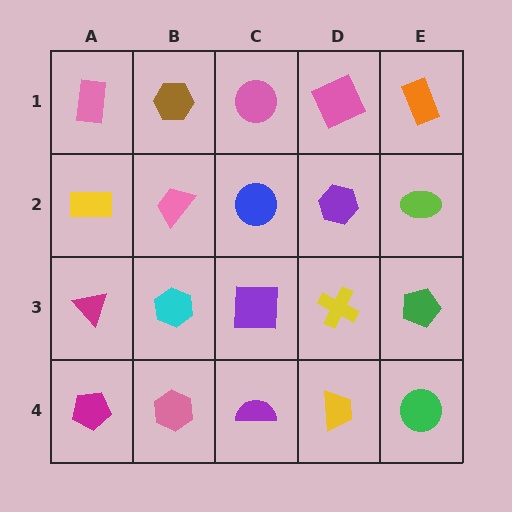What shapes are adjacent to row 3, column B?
A pink trapezoid (row 2, column B), a pink hexagon (row 4, column B), a magenta triangle (row 3, column A), a purple square (row 3, column C).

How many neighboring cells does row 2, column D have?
4.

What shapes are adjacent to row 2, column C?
A pink circle (row 1, column C), a purple square (row 3, column C), a pink trapezoid (row 2, column B), a purple hexagon (row 2, column D).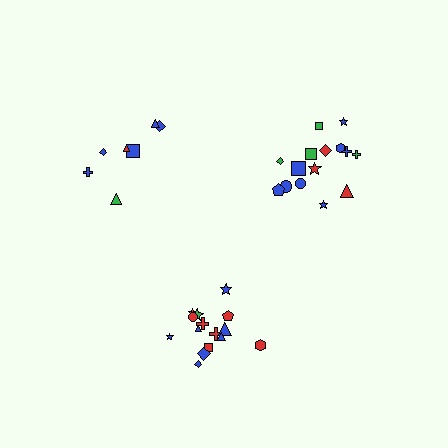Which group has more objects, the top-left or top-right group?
The top-right group.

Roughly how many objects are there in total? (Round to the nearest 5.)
Roughly 35 objects in total.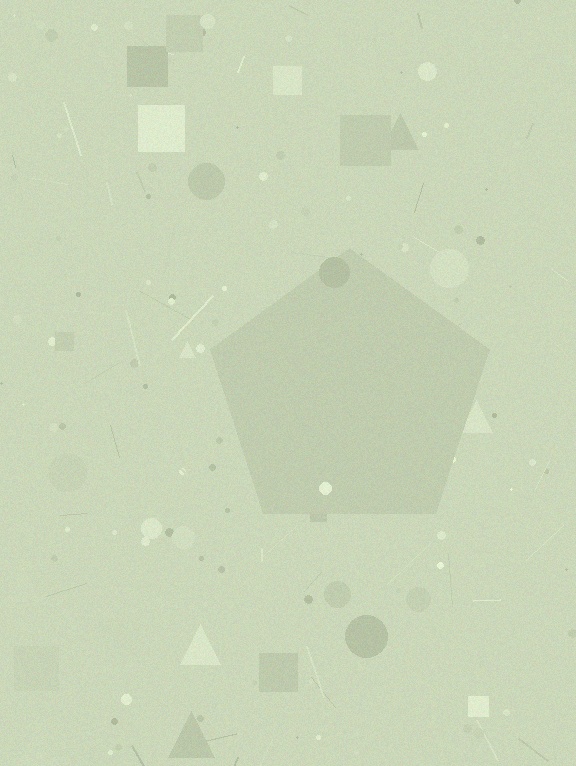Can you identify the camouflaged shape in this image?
The camouflaged shape is a pentagon.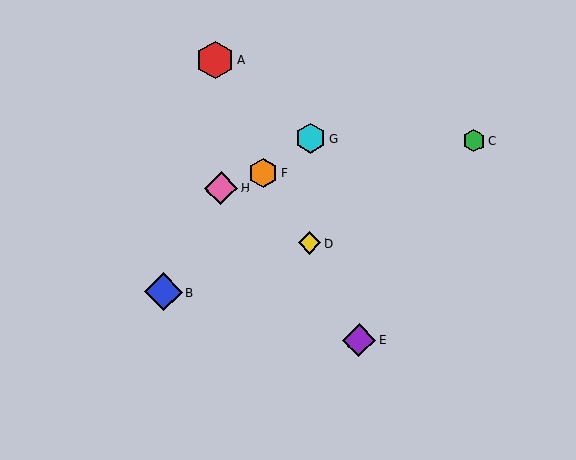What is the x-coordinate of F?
Object F is at x≈263.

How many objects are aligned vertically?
2 objects (D, G) are aligned vertically.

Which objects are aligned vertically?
Objects D, G are aligned vertically.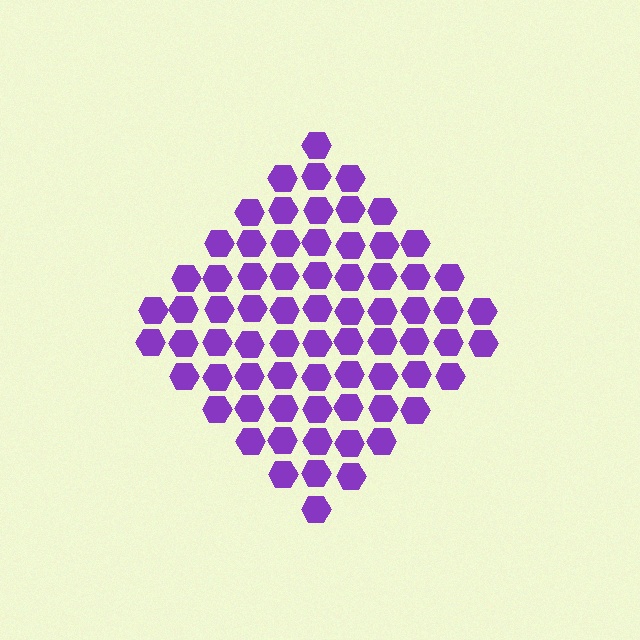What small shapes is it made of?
It is made of small hexagons.